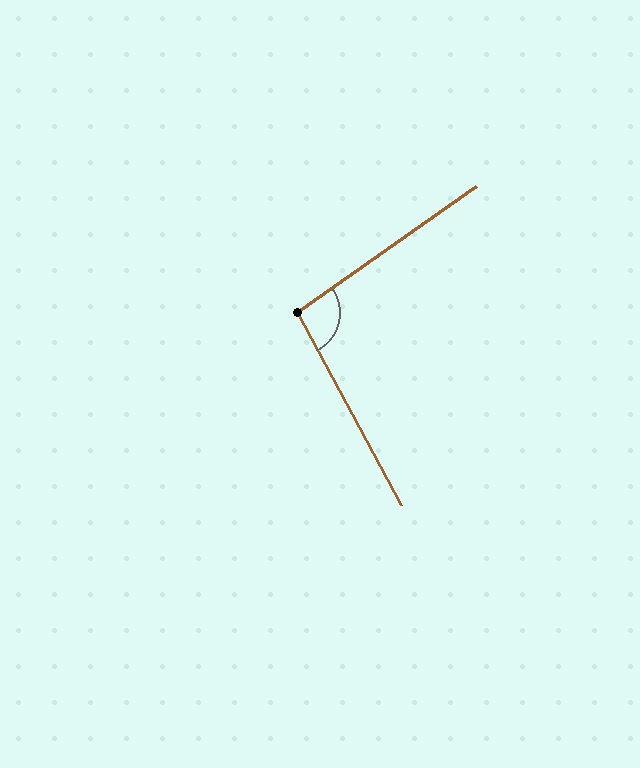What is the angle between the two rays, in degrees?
Approximately 97 degrees.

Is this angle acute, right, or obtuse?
It is obtuse.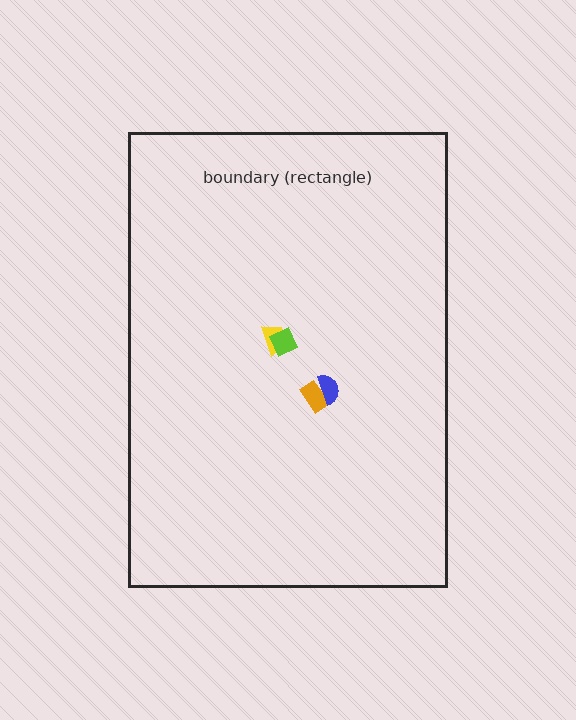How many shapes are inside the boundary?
4 inside, 0 outside.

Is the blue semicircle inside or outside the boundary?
Inside.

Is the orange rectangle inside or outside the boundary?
Inside.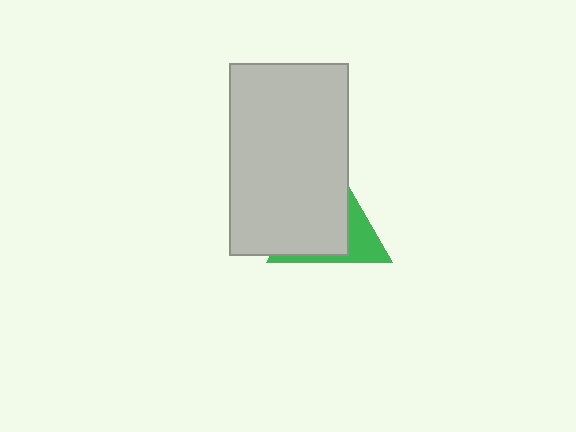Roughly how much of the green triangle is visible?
A small part of it is visible (roughly 33%).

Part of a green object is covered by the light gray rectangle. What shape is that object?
It is a triangle.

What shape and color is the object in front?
The object in front is a light gray rectangle.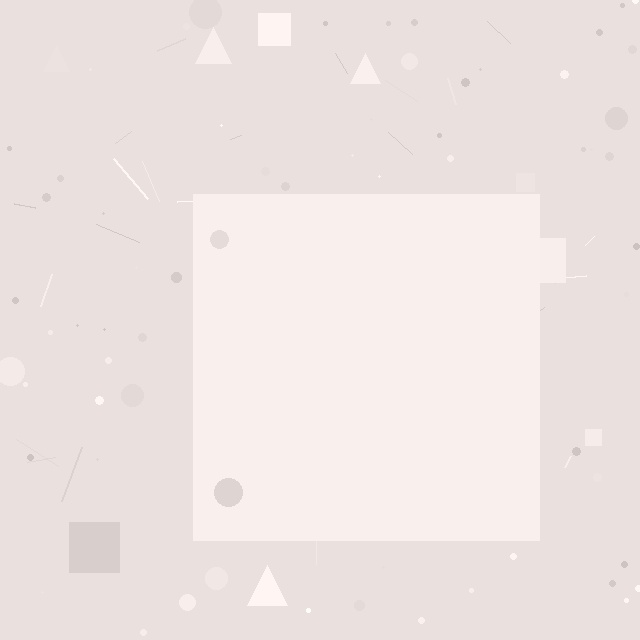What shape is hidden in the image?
A square is hidden in the image.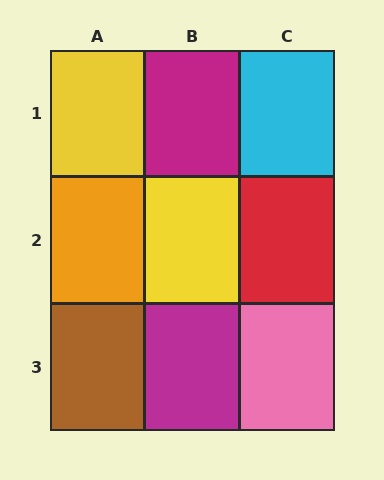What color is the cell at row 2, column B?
Yellow.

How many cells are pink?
1 cell is pink.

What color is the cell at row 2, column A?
Orange.